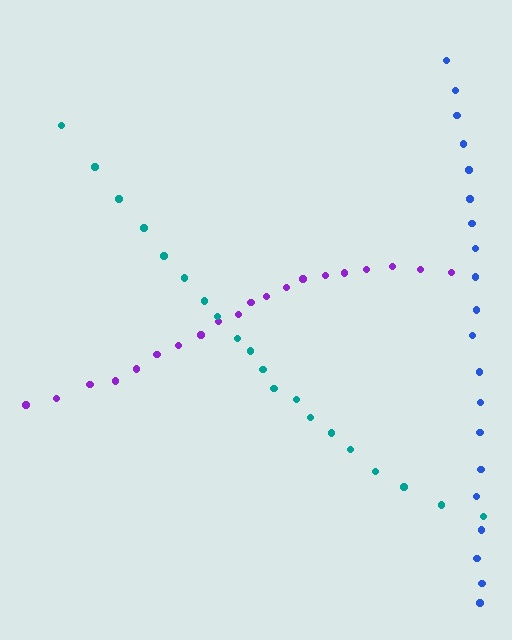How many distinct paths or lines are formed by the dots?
There are 3 distinct paths.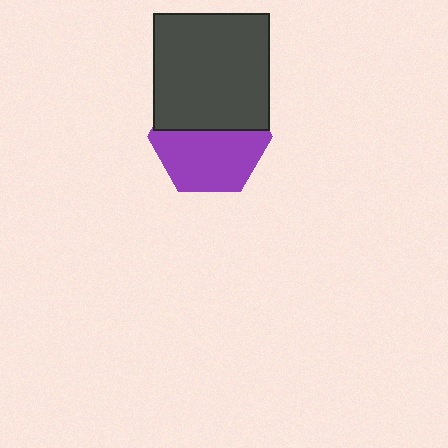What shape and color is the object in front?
The object in front is a dark gray square.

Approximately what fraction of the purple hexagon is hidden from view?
Roughly 44% of the purple hexagon is hidden behind the dark gray square.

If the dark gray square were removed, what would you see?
You would see the complete purple hexagon.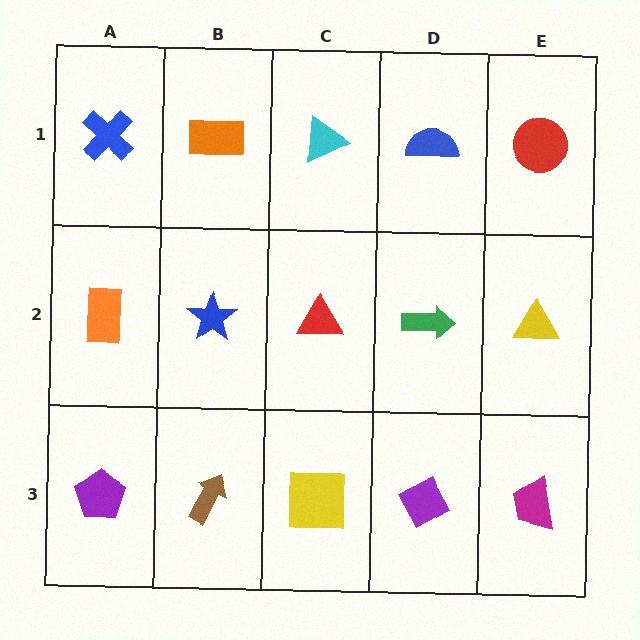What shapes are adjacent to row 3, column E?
A yellow triangle (row 2, column E), a purple diamond (row 3, column D).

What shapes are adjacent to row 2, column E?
A red circle (row 1, column E), a magenta trapezoid (row 3, column E), a green arrow (row 2, column D).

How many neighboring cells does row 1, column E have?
2.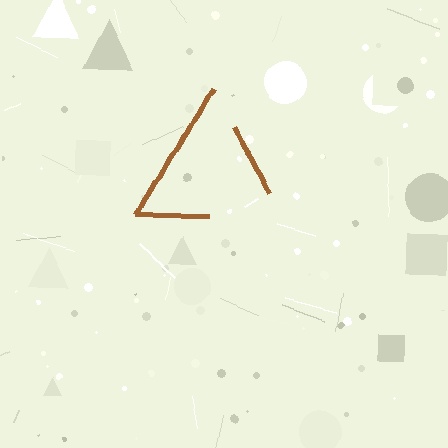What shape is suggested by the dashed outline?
The dashed outline suggests a triangle.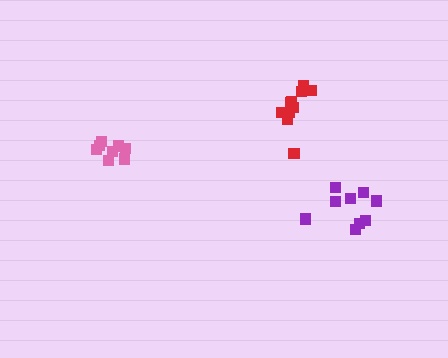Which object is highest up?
The red cluster is topmost.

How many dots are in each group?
Group 1: 9 dots, Group 2: 11 dots, Group 3: 8 dots (28 total).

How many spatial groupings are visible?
There are 3 spatial groupings.